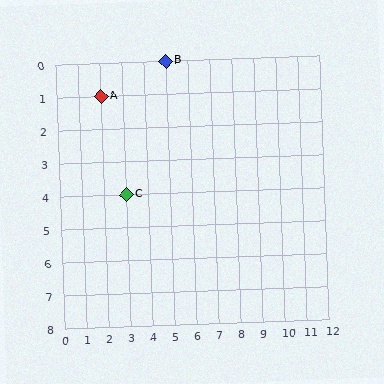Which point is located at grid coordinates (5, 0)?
Point B is at (5, 0).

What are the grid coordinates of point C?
Point C is at grid coordinates (3, 4).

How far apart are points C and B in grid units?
Points C and B are 2 columns and 4 rows apart (about 4.5 grid units diagonally).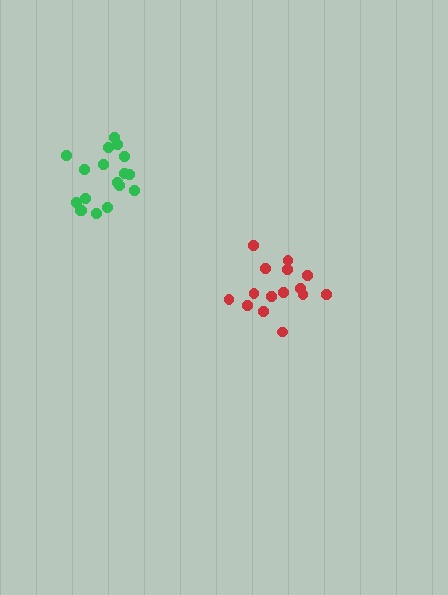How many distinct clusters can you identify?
There are 2 distinct clusters.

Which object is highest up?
The green cluster is topmost.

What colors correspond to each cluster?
The clusters are colored: green, red.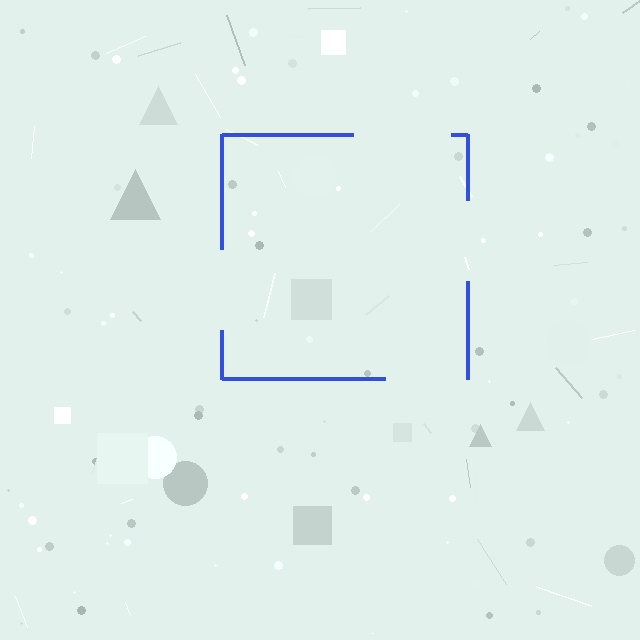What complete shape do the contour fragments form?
The contour fragments form a square.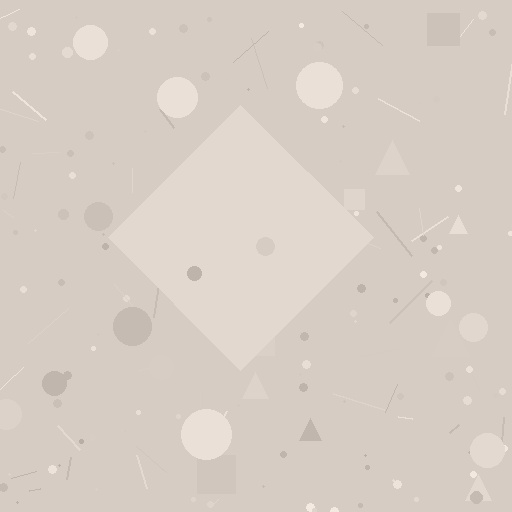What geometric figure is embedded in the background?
A diamond is embedded in the background.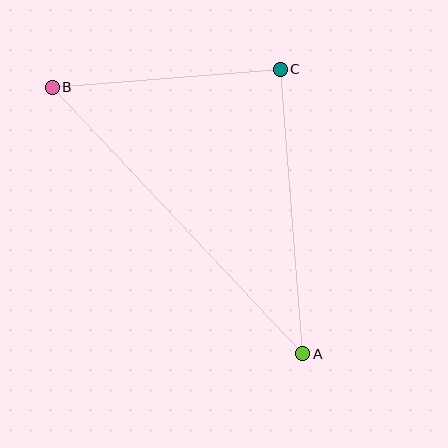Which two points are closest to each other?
Points B and C are closest to each other.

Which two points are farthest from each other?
Points A and B are farthest from each other.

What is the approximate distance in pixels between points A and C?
The distance between A and C is approximately 285 pixels.